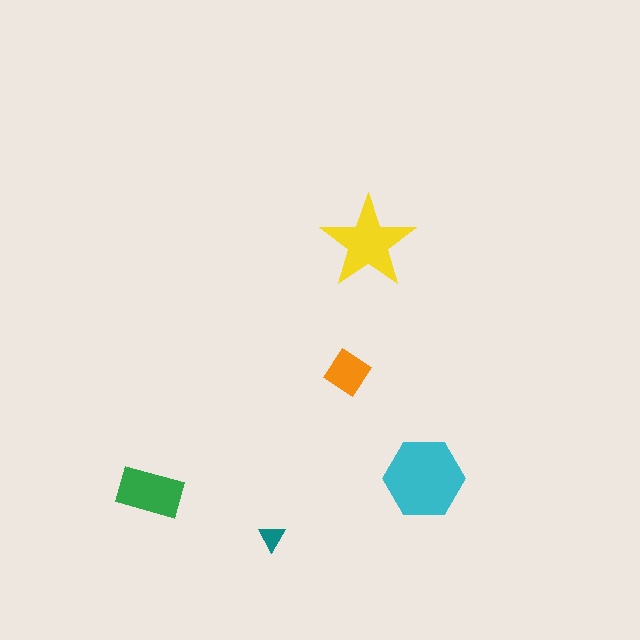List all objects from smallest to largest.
The teal triangle, the orange diamond, the green rectangle, the yellow star, the cyan hexagon.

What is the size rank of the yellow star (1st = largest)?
2nd.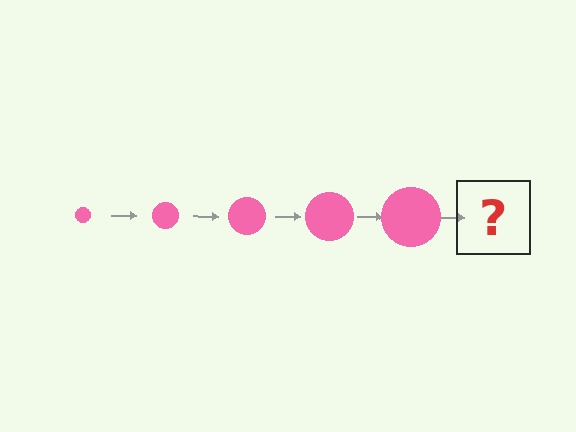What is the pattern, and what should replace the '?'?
The pattern is that the circle gets progressively larger each step. The '?' should be a pink circle, larger than the previous one.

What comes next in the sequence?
The next element should be a pink circle, larger than the previous one.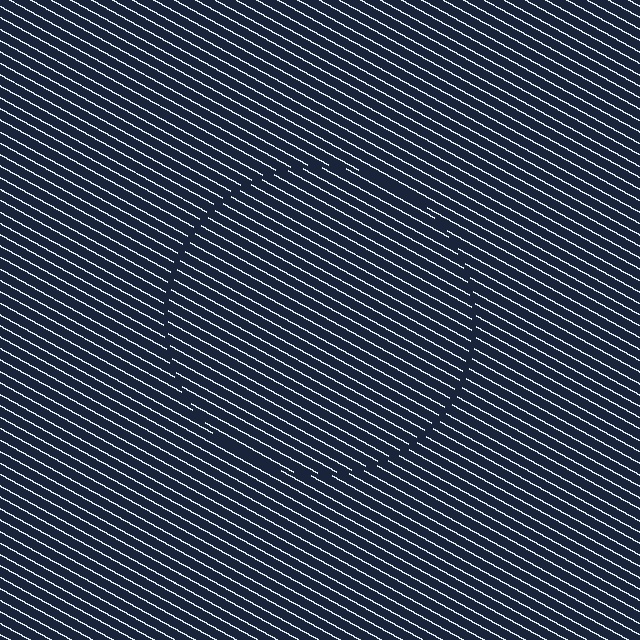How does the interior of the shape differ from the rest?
The interior of the shape contains the same grating, shifted by half a period — the contour is defined by the phase discontinuity where line-ends from the inner and outer gratings abut.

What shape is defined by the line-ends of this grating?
An illusory circle. The interior of the shape contains the same grating, shifted by half a period — the contour is defined by the phase discontinuity where line-ends from the inner and outer gratings abut.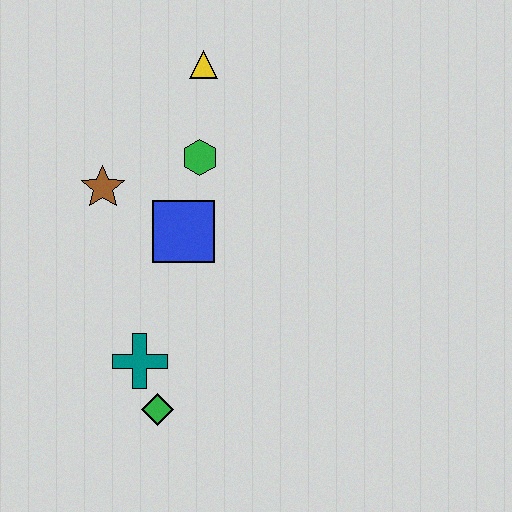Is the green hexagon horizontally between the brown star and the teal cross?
No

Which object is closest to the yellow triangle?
The green hexagon is closest to the yellow triangle.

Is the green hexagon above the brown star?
Yes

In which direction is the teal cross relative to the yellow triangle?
The teal cross is below the yellow triangle.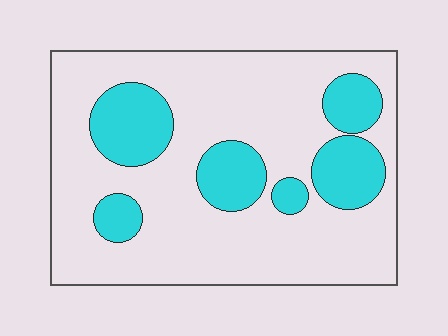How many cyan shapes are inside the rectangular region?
6.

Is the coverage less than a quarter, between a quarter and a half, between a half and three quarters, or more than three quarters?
Less than a quarter.